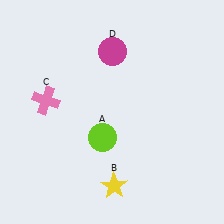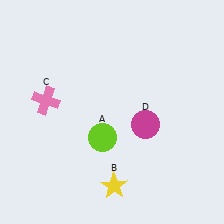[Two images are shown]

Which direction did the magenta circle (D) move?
The magenta circle (D) moved down.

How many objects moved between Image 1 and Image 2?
1 object moved between the two images.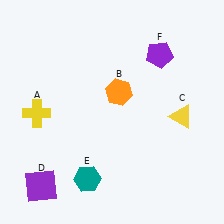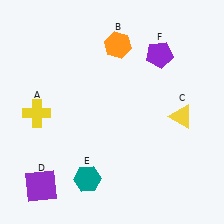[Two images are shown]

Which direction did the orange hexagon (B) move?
The orange hexagon (B) moved up.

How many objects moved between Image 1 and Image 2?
1 object moved between the two images.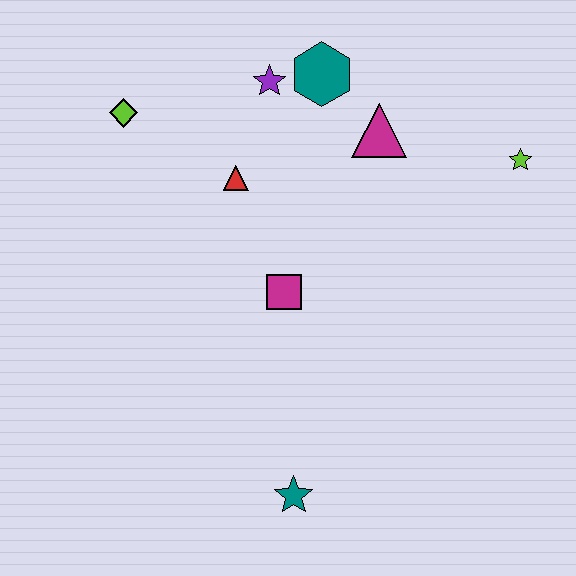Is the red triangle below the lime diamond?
Yes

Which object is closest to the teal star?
The magenta square is closest to the teal star.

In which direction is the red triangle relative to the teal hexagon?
The red triangle is below the teal hexagon.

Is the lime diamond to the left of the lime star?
Yes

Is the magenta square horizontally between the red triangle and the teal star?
Yes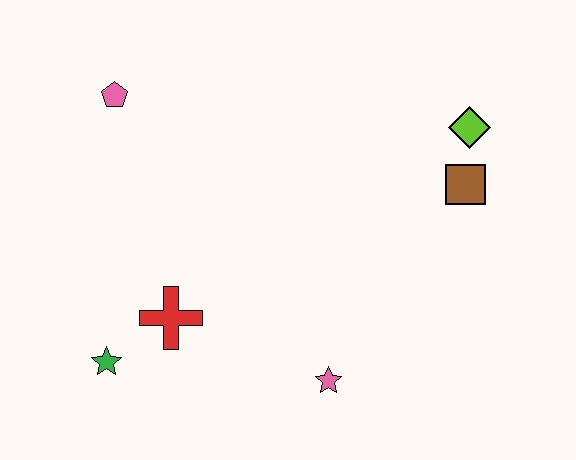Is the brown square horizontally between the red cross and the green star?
No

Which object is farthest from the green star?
The lime diamond is farthest from the green star.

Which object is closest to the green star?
The red cross is closest to the green star.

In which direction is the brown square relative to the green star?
The brown square is to the right of the green star.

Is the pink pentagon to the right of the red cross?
No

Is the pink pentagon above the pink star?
Yes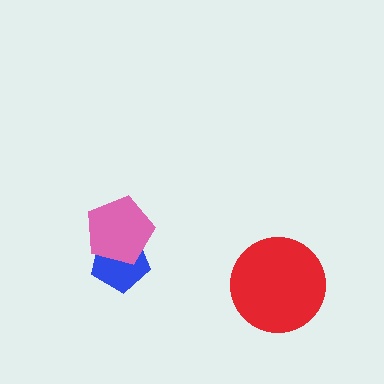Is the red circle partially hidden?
No, no other shape covers it.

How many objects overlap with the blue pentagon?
1 object overlaps with the blue pentagon.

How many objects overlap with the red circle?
0 objects overlap with the red circle.